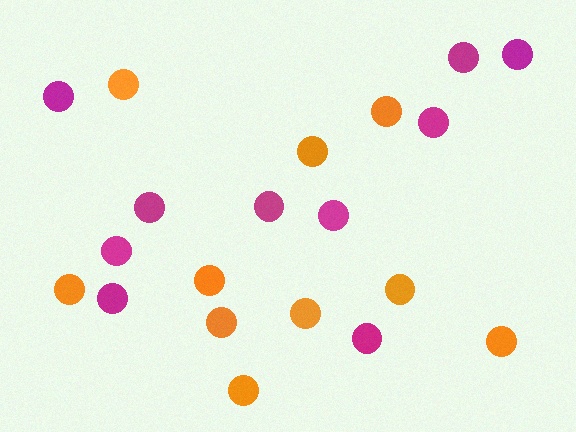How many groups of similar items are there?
There are 2 groups: one group of magenta circles (10) and one group of orange circles (10).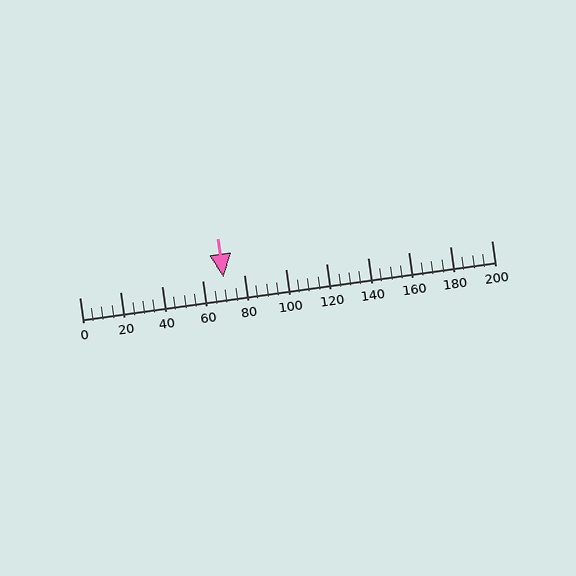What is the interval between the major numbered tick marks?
The major tick marks are spaced 20 units apart.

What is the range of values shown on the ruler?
The ruler shows values from 0 to 200.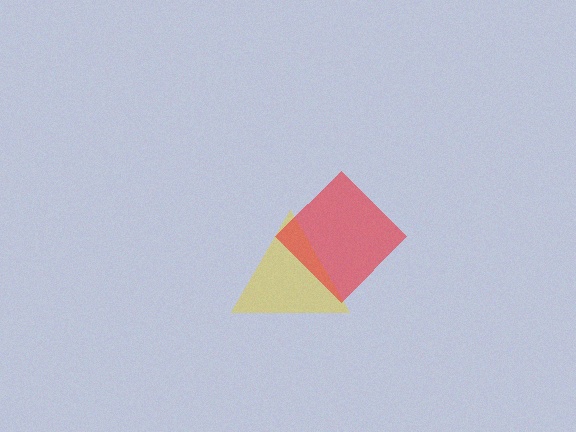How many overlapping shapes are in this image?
There are 2 overlapping shapes in the image.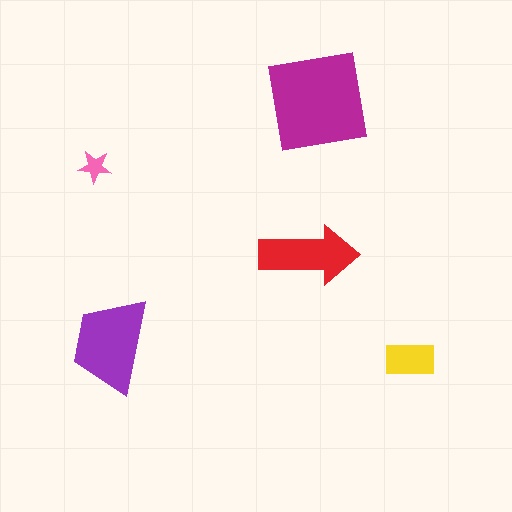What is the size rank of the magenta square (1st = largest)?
1st.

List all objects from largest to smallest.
The magenta square, the purple trapezoid, the red arrow, the yellow rectangle, the pink star.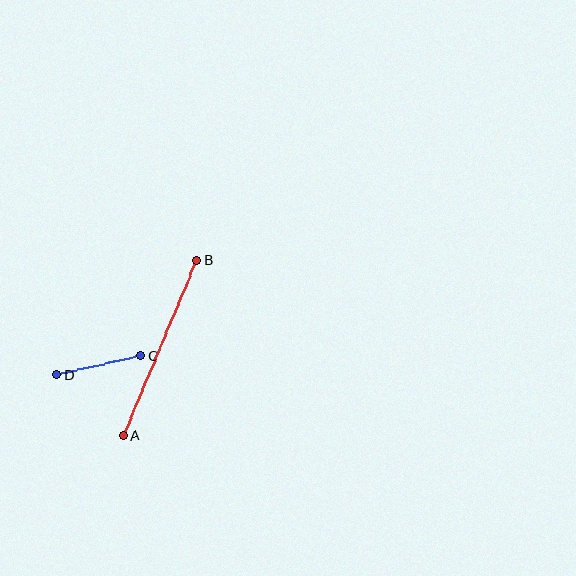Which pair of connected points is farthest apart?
Points A and B are farthest apart.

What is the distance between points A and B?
The distance is approximately 190 pixels.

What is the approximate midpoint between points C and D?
The midpoint is at approximately (99, 365) pixels.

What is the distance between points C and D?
The distance is approximately 87 pixels.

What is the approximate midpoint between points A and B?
The midpoint is at approximately (160, 348) pixels.